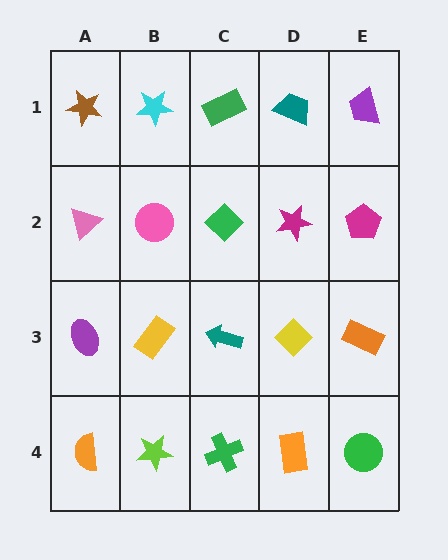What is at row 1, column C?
A green rectangle.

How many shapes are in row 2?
5 shapes.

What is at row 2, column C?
A green diamond.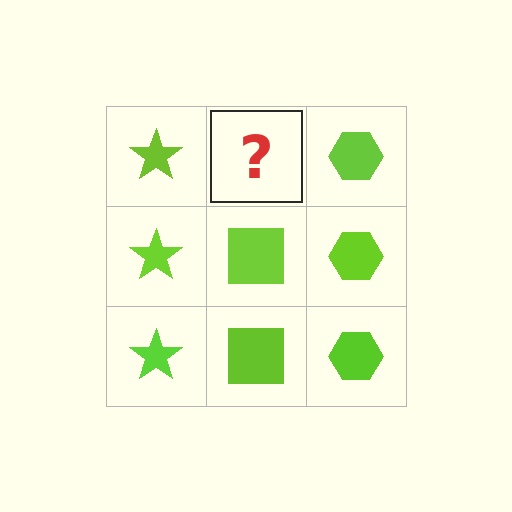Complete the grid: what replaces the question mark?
The question mark should be replaced with a lime square.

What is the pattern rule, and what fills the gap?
The rule is that each column has a consistent shape. The gap should be filled with a lime square.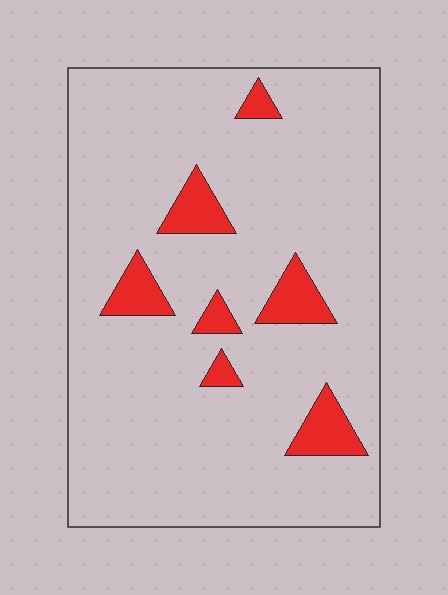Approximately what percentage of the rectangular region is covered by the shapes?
Approximately 10%.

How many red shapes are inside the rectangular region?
7.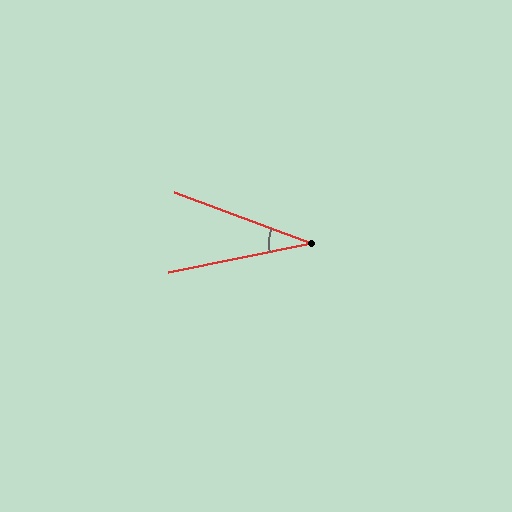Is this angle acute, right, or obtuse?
It is acute.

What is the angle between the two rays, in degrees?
Approximately 32 degrees.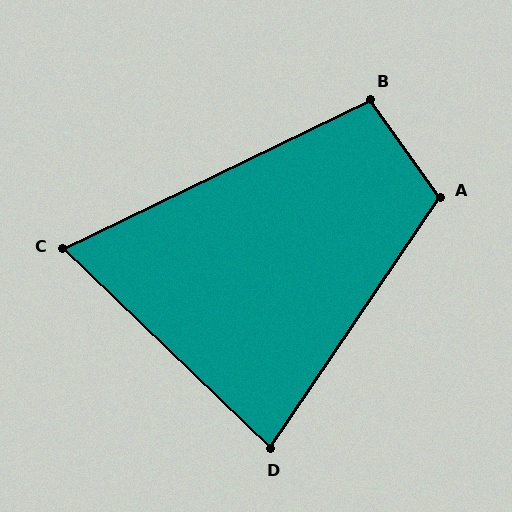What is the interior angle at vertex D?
Approximately 80 degrees (acute).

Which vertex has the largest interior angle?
A, at approximately 110 degrees.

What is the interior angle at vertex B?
Approximately 100 degrees (obtuse).